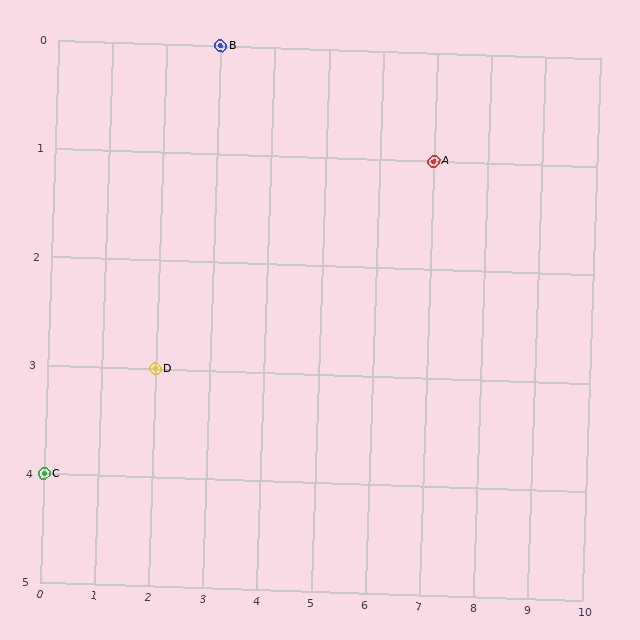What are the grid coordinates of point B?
Point B is at grid coordinates (3, 0).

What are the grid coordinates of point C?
Point C is at grid coordinates (0, 4).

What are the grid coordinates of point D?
Point D is at grid coordinates (2, 3).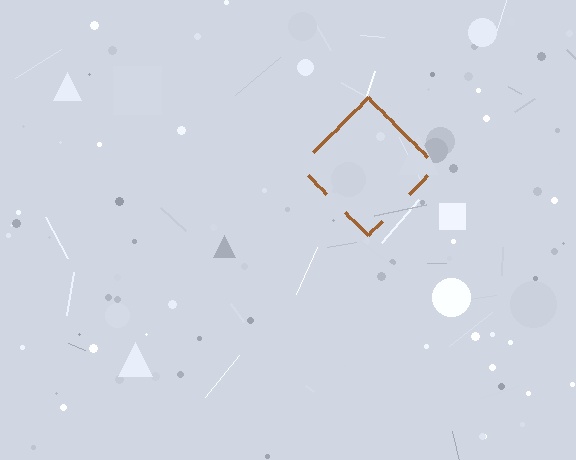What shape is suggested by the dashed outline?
The dashed outline suggests a diamond.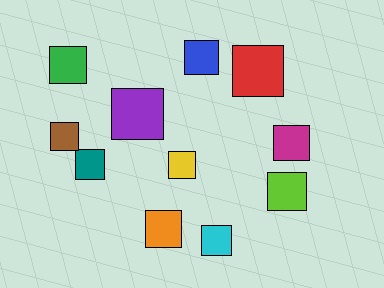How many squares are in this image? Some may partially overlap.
There are 11 squares.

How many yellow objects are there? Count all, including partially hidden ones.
There is 1 yellow object.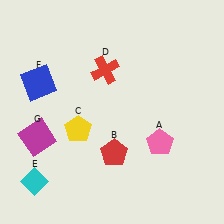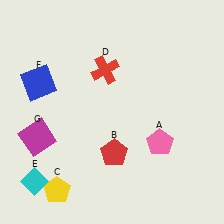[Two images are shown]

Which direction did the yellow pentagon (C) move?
The yellow pentagon (C) moved down.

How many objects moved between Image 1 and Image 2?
1 object moved between the two images.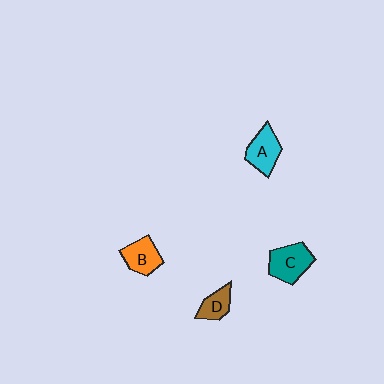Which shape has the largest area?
Shape C (teal).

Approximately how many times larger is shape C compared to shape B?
Approximately 1.2 times.